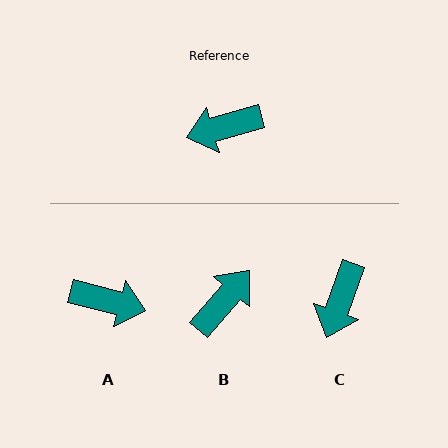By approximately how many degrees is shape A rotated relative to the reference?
Approximately 150 degrees counter-clockwise.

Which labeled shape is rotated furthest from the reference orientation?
A, about 150 degrees away.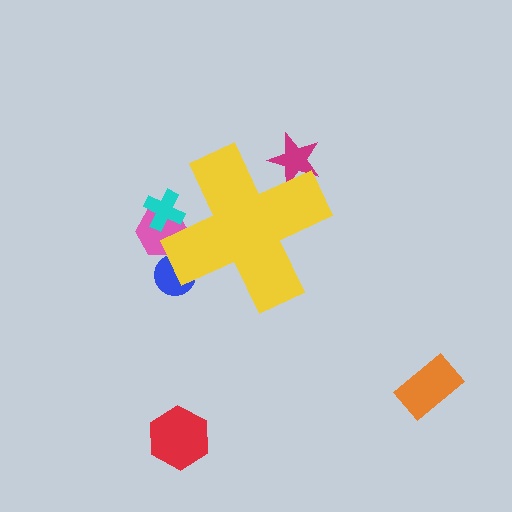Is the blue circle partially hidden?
Yes, the blue circle is partially hidden behind the yellow cross.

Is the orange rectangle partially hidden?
No, the orange rectangle is fully visible.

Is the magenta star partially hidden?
Yes, the magenta star is partially hidden behind the yellow cross.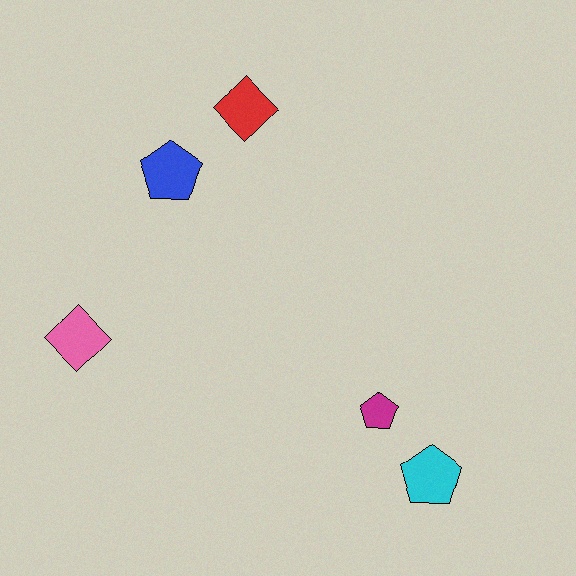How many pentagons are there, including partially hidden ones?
There are 3 pentagons.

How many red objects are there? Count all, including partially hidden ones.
There is 1 red object.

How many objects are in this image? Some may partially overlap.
There are 5 objects.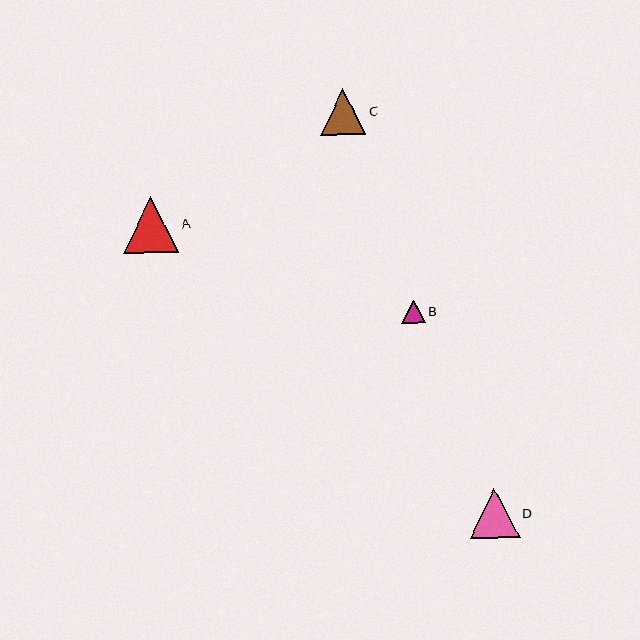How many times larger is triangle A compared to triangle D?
Triangle A is approximately 1.1 times the size of triangle D.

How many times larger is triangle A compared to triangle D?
Triangle A is approximately 1.1 times the size of triangle D.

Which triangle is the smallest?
Triangle B is the smallest with a size of approximately 24 pixels.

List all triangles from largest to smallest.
From largest to smallest: A, D, C, B.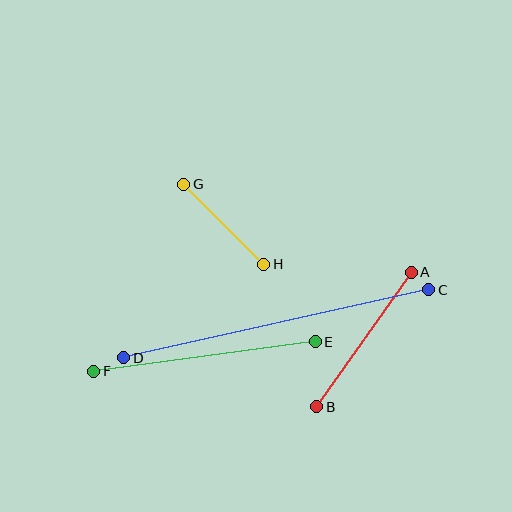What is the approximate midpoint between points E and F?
The midpoint is at approximately (205, 356) pixels.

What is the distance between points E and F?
The distance is approximately 224 pixels.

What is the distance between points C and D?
The distance is approximately 312 pixels.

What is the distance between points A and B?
The distance is approximately 165 pixels.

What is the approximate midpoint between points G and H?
The midpoint is at approximately (224, 224) pixels.